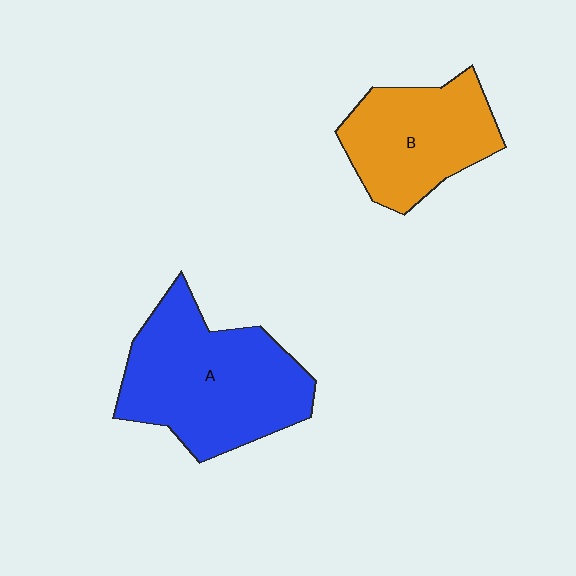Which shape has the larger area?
Shape A (blue).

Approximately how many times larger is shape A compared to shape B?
Approximately 1.4 times.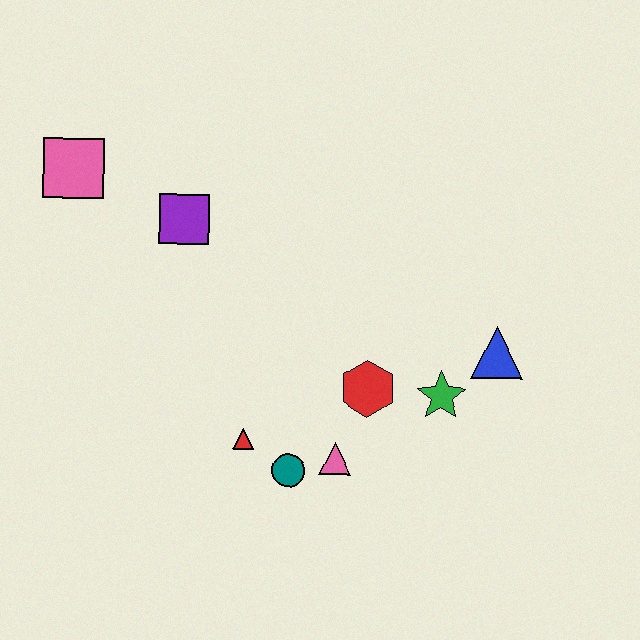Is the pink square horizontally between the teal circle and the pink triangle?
No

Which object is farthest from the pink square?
The blue triangle is farthest from the pink square.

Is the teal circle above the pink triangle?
No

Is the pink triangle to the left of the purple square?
No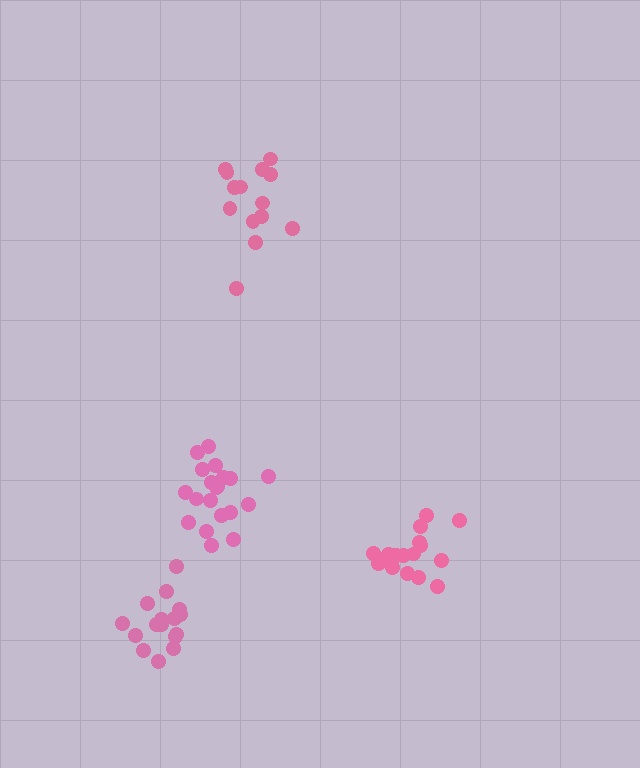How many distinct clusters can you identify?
There are 4 distinct clusters.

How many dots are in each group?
Group 1: 16 dots, Group 2: 18 dots, Group 3: 20 dots, Group 4: 14 dots (68 total).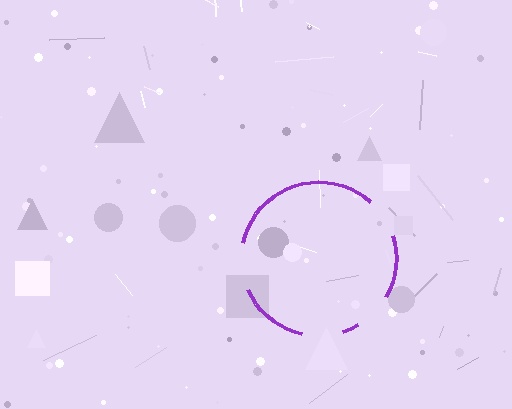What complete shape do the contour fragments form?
The contour fragments form a circle.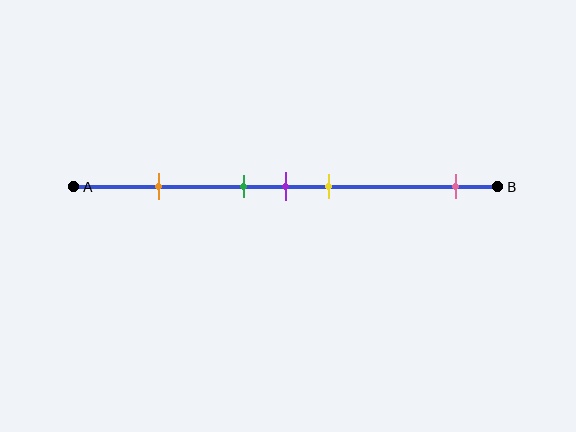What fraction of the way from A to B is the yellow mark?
The yellow mark is approximately 60% (0.6) of the way from A to B.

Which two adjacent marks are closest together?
The green and purple marks are the closest adjacent pair.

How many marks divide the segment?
There are 5 marks dividing the segment.